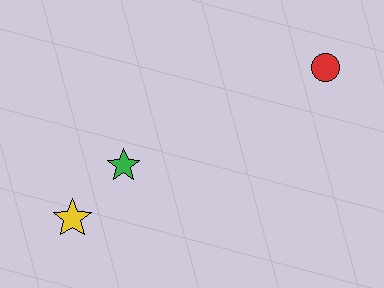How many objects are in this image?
There are 3 objects.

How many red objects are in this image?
There is 1 red object.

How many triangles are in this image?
There are no triangles.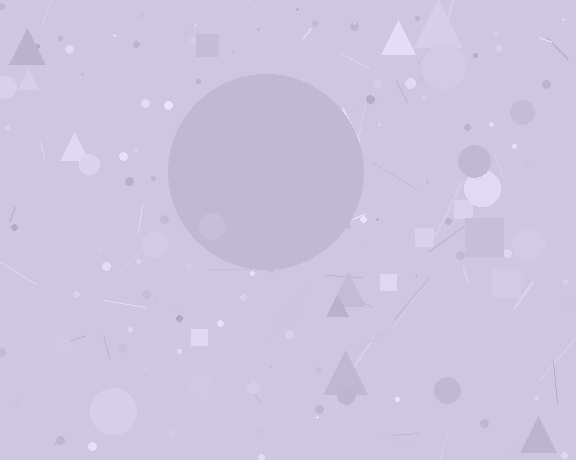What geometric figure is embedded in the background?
A circle is embedded in the background.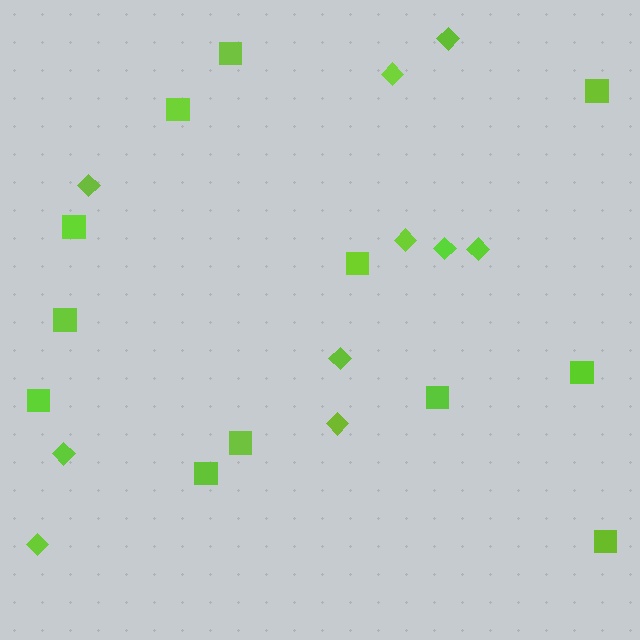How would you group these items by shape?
There are 2 groups: one group of diamonds (10) and one group of squares (12).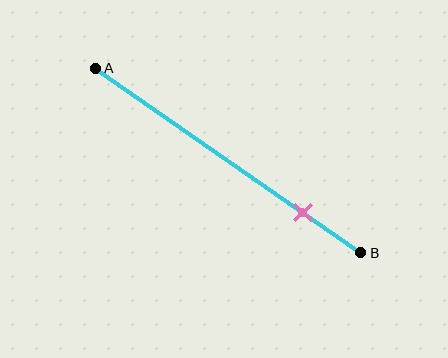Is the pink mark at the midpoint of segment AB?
No, the mark is at about 80% from A, not at the 50% midpoint.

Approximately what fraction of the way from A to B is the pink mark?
The pink mark is approximately 80% of the way from A to B.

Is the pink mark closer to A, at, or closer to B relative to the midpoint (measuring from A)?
The pink mark is closer to point B than the midpoint of segment AB.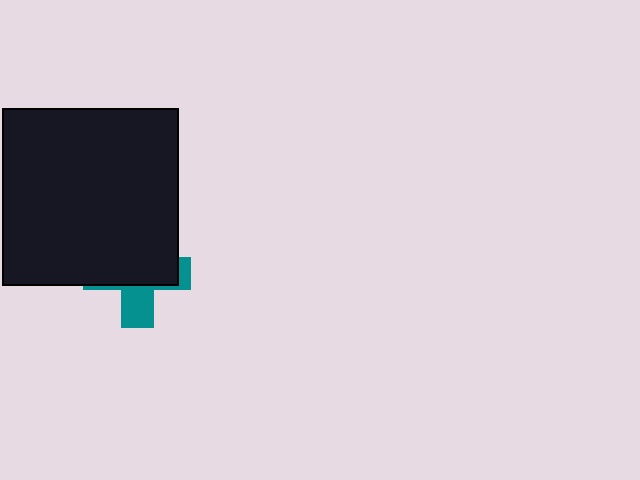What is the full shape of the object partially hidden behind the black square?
The partially hidden object is a teal cross.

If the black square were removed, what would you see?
You would see the complete teal cross.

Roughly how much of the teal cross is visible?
A small part of it is visible (roughly 34%).